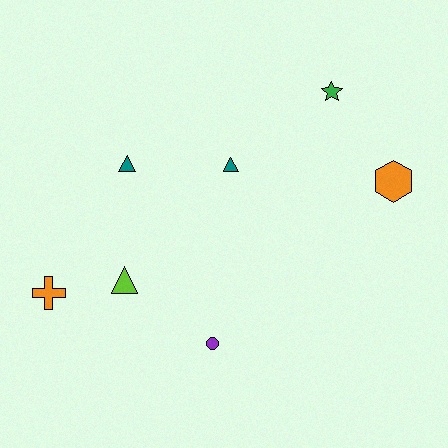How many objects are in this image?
There are 7 objects.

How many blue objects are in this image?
There are no blue objects.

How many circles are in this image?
There is 1 circle.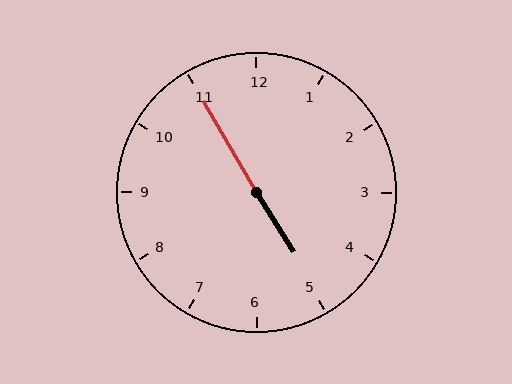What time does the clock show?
4:55.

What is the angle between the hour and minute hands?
Approximately 178 degrees.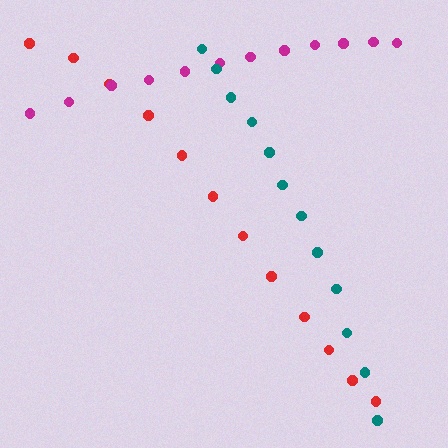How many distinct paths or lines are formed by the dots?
There are 3 distinct paths.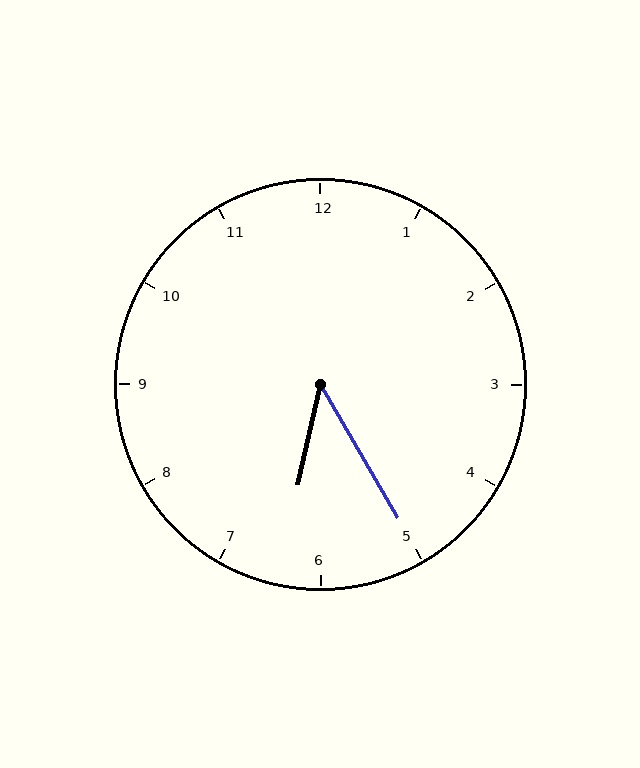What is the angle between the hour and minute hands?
Approximately 42 degrees.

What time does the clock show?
6:25.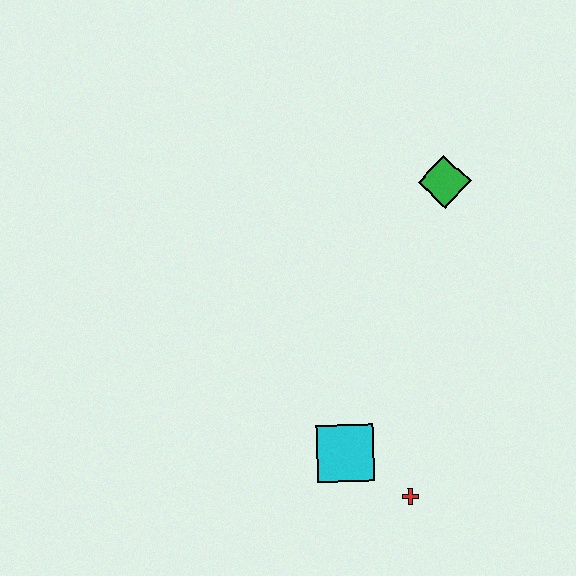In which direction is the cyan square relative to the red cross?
The cyan square is to the left of the red cross.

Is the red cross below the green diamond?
Yes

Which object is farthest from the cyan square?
The green diamond is farthest from the cyan square.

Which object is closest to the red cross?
The cyan square is closest to the red cross.